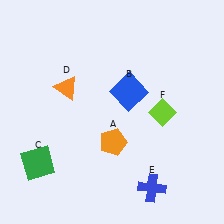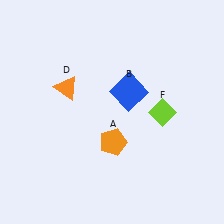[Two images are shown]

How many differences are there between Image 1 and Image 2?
There are 2 differences between the two images.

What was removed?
The blue cross (E), the green square (C) were removed in Image 2.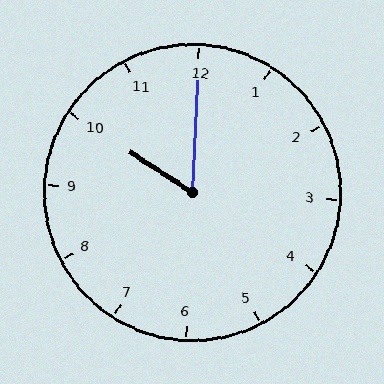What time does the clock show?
10:00.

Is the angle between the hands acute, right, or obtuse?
It is acute.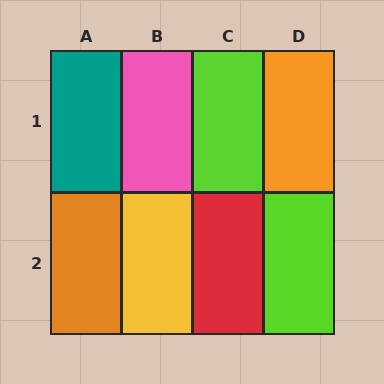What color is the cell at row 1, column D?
Orange.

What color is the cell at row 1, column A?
Teal.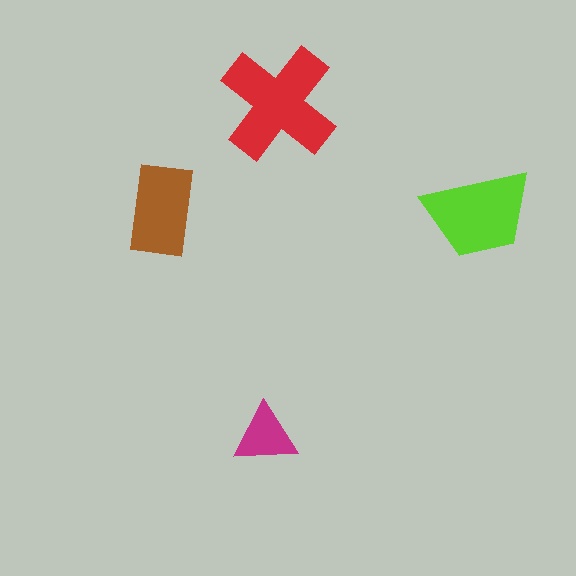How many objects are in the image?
There are 4 objects in the image.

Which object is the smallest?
The magenta triangle.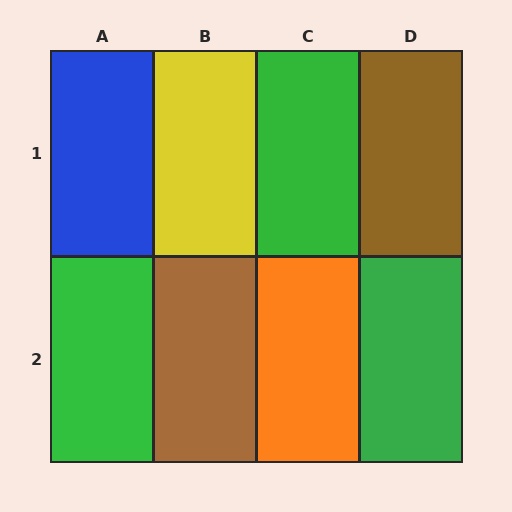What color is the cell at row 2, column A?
Green.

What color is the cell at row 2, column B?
Brown.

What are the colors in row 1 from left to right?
Blue, yellow, green, brown.